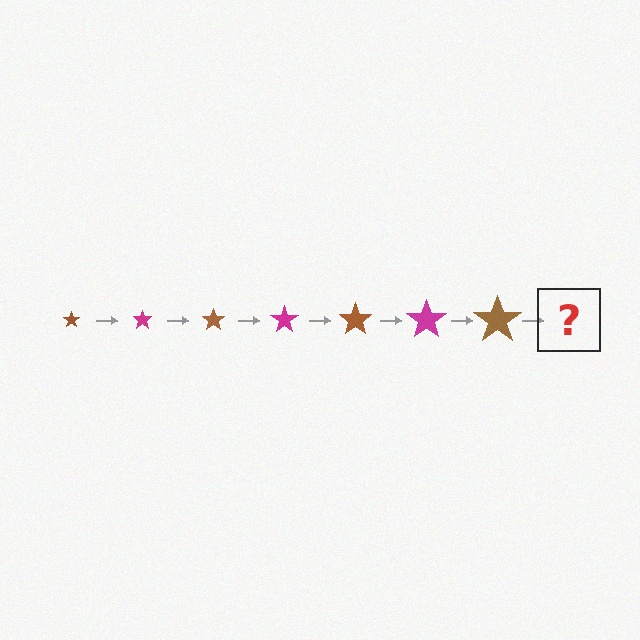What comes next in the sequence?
The next element should be a magenta star, larger than the previous one.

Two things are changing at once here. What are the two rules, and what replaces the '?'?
The two rules are that the star grows larger each step and the color cycles through brown and magenta. The '?' should be a magenta star, larger than the previous one.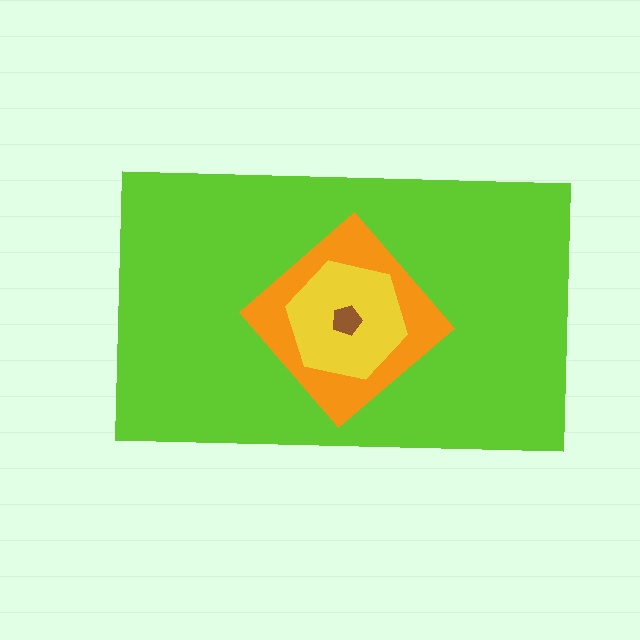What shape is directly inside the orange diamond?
The yellow hexagon.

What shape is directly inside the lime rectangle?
The orange diamond.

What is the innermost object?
The brown pentagon.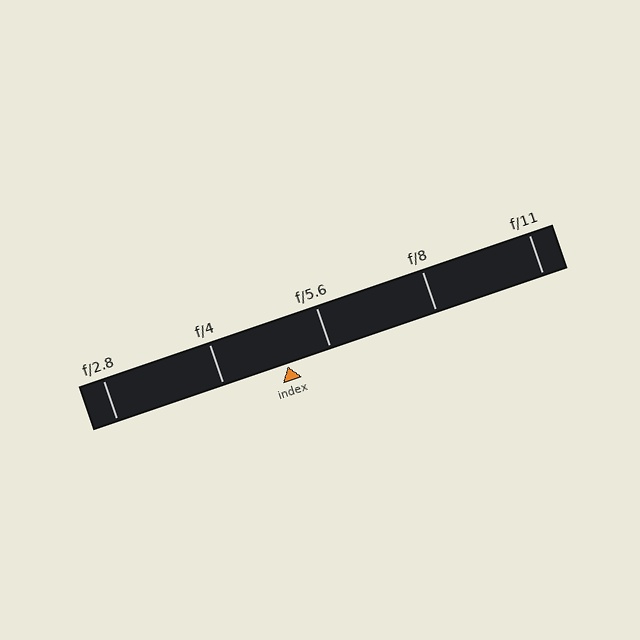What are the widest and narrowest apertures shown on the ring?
The widest aperture shown is f/2.8 and the narrowest is f/11.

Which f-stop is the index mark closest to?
The index mark is closest to f/5.6.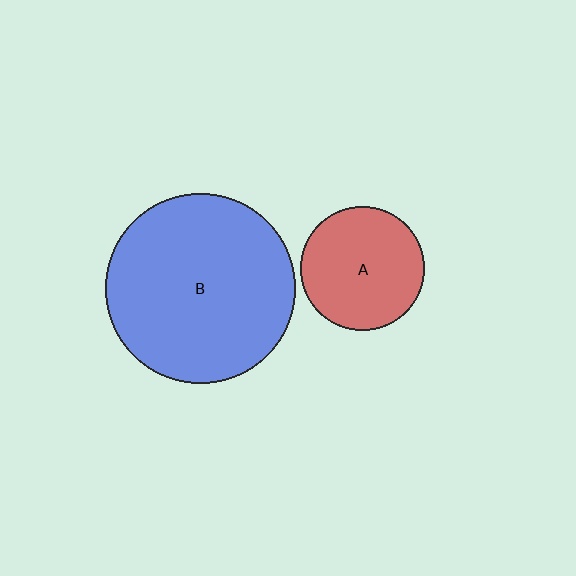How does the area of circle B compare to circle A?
Approximately 2.3 times.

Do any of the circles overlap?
No, none of the circles overlap.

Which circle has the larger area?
Circle B (blue).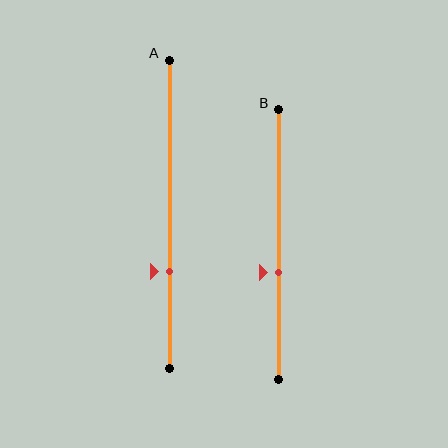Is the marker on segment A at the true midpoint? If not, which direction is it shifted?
No, the marker on segment A is shifted downward by about 18% of the segment length.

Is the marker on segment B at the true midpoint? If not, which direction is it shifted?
No, the marker on segment B is shifted downward by about 10% of the segment length.